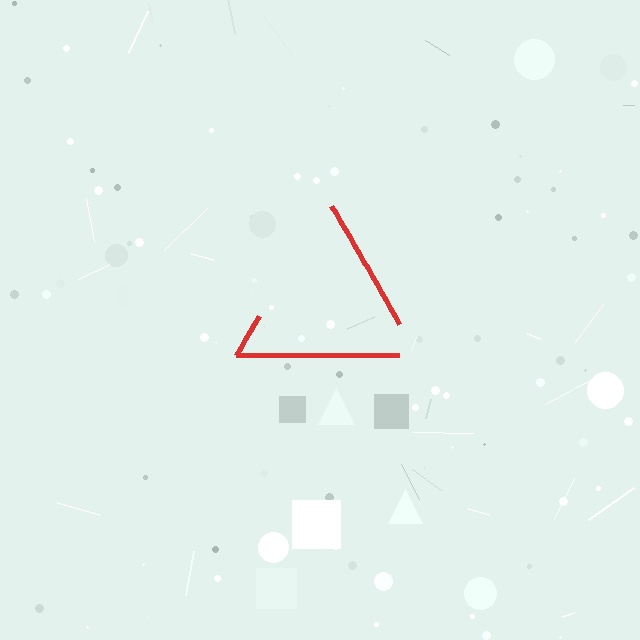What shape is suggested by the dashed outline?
The dashed outline suggests a triangle.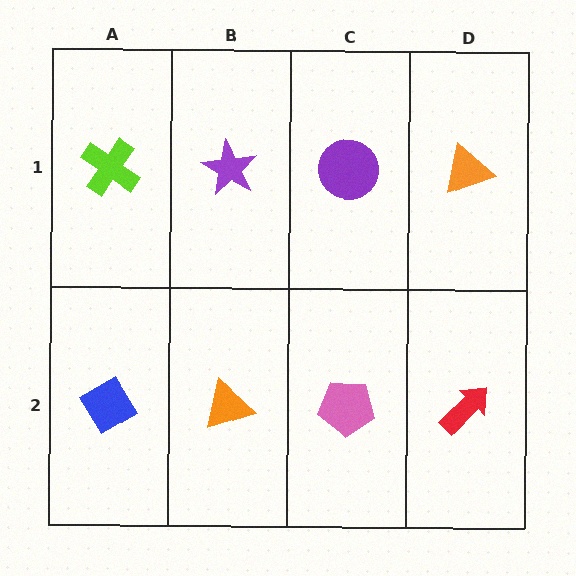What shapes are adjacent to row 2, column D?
An orange triangle (row 1, column D), a pink pentagon (row 2, column C).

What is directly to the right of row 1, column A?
A purple star.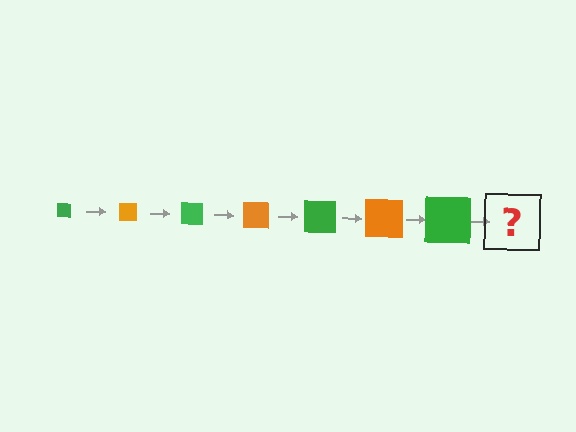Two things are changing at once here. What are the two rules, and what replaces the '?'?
The two rules are that the square grows larger each step and the color cycles through green and orange. The '?' should be an orange square, larger than the previous one.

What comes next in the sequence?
The next element should be an orange square, larger than the previous one.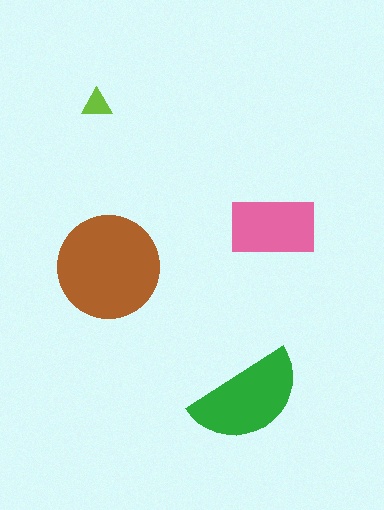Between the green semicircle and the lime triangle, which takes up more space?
The green semicircle.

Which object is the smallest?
The lime triangle.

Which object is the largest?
The brown circle.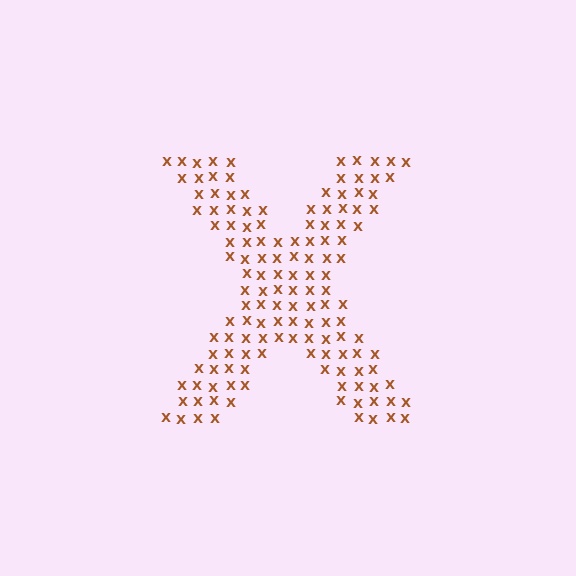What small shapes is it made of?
It is made of small letter X's.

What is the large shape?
The large shape is the letter X.